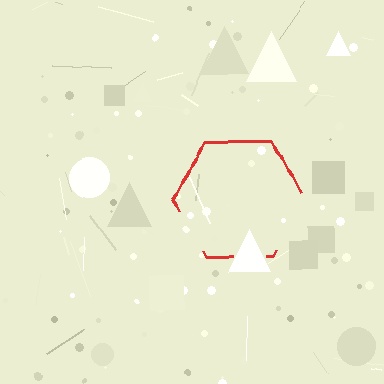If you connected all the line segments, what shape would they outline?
They would outline a hexagon.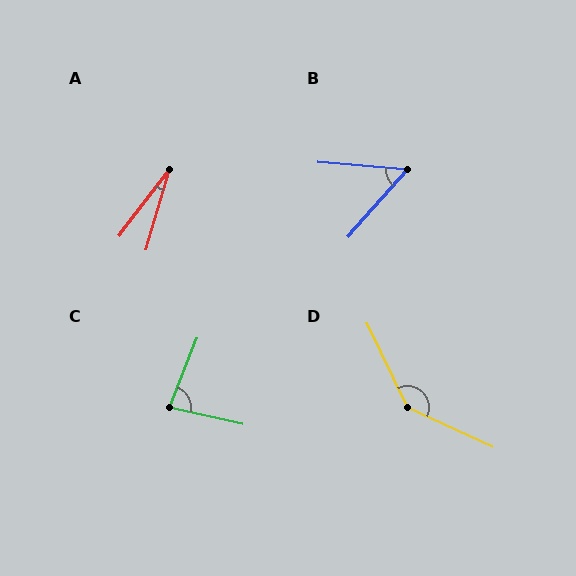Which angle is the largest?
D, at approximately 140 degrees.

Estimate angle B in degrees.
Approximately 53 degrees.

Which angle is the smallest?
A, at approximately 21 degrees.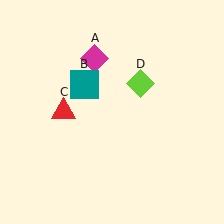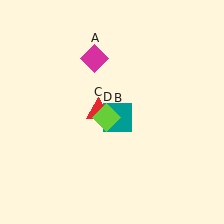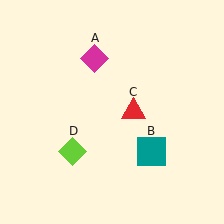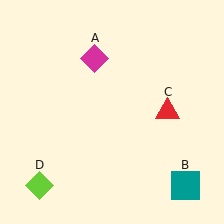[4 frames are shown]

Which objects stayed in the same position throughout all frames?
Magenta diamond (object A) remained stationary.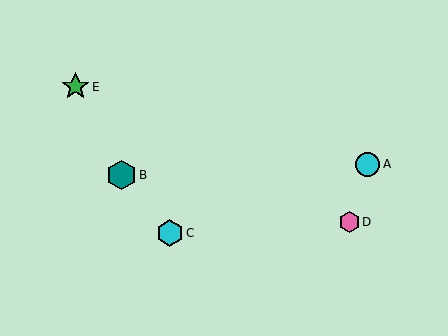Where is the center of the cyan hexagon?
The center of the cyan hexagon is at (170, 233).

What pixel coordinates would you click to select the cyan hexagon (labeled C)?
Click at (170, 233) to select the cyan hexagon C.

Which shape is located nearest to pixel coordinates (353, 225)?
The pink hexagon (labeled D) at (349, 222) is nearest to that location.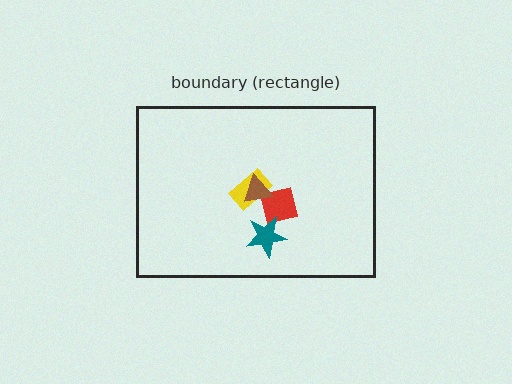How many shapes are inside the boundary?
4 inside, 0 outside.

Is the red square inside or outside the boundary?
Inside.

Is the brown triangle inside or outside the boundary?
Inside.